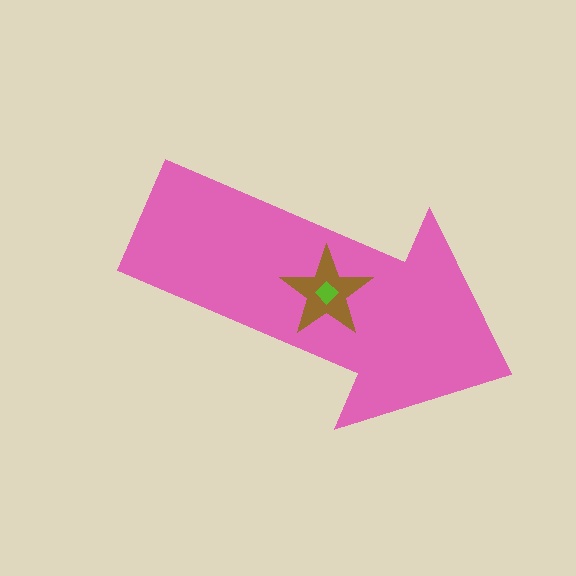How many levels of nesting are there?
3.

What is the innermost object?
The lime diamond.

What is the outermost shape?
The pink arrow.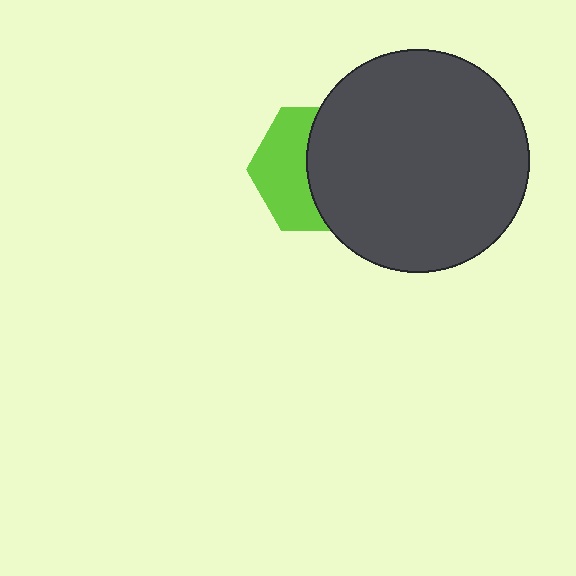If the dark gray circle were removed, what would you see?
You would see the complete lime hexagon.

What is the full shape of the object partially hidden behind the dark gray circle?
The partially hidden object is a lime hexagon.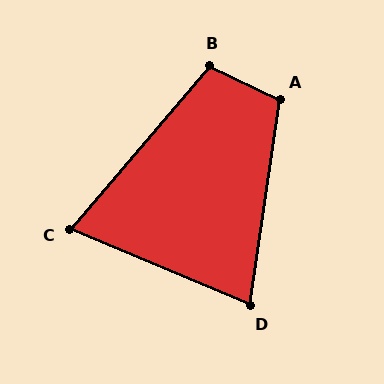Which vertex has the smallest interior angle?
C, at approximately 72 degrees.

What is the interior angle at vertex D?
Approximately 75 degrees (acute).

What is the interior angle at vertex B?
Approximately 105 degrees (obtuse).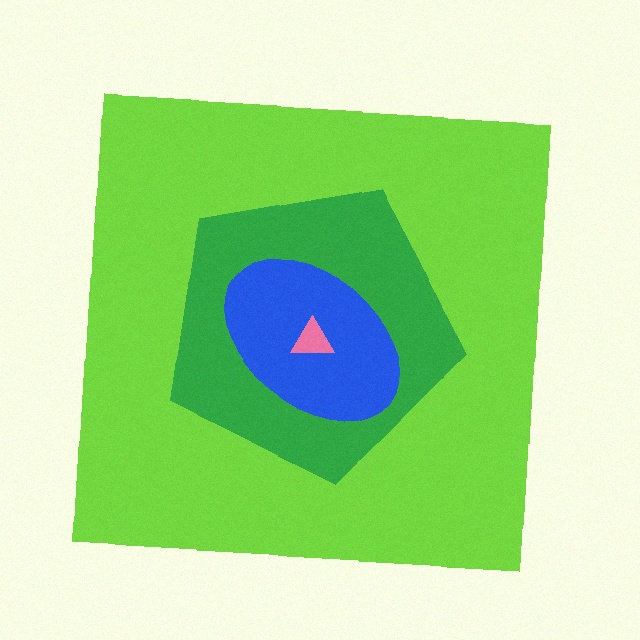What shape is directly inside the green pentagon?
The blue ellipse.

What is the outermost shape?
The lime square.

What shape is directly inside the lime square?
The green pentagon.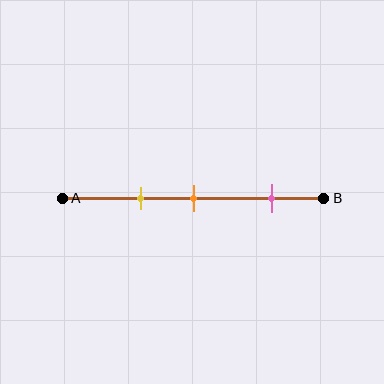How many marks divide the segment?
There are 3 marks dividing the segment.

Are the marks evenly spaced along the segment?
No, the marks are not evenly spaced.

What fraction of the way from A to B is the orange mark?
The orange mark is approximately 50% (0.5) of the way from A to B.